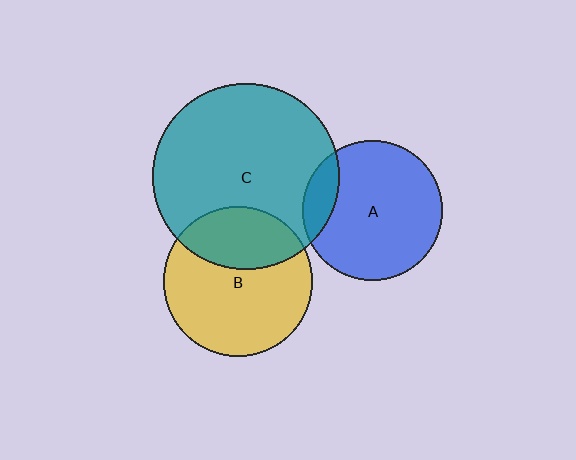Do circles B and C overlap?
Yes.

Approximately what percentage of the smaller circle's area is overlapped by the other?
Approximately 30%.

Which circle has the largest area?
Circle C (teal).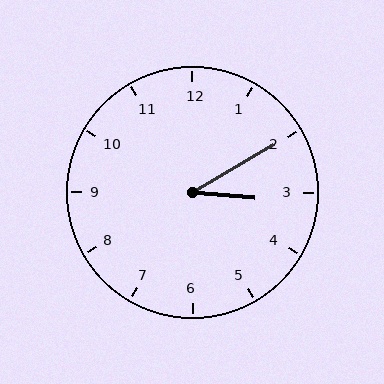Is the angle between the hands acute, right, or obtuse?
It is acute.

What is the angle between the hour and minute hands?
Approximately 35 degrees.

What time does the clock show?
3:10.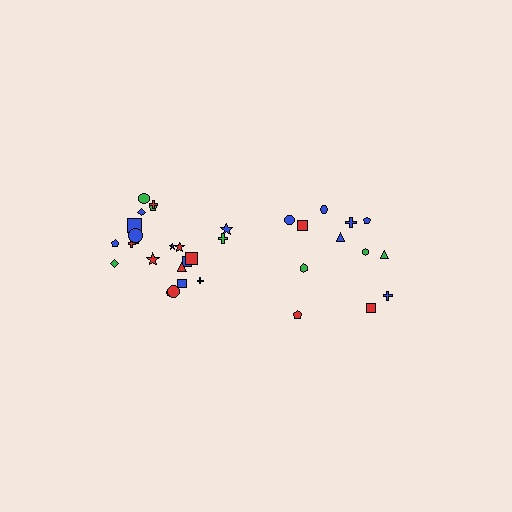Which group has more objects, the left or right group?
The left group.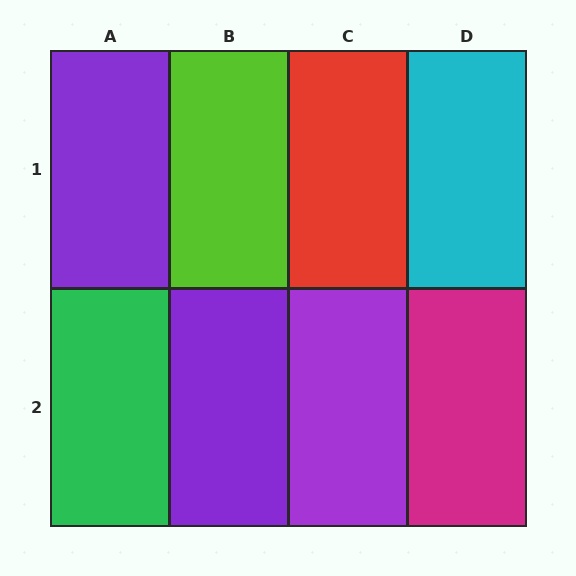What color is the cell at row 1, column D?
Cyan.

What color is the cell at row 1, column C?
Red.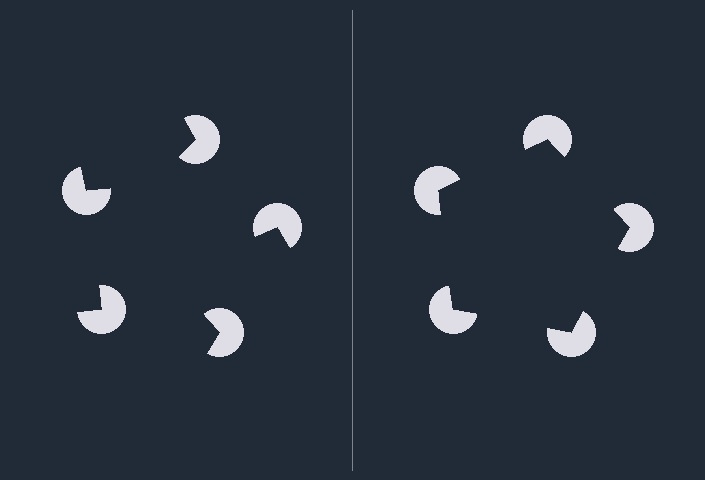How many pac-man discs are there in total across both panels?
10 — 5 on each side.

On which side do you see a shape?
An illusory pentagon appears on the right side. On the left side the wedge cuts are rotated, so no coherent shape forms.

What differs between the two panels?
The pac-man discs are positioned identically on both sides; only the wedge orientations differ. On the right they align to a pentagon; on the left they are misaligned.